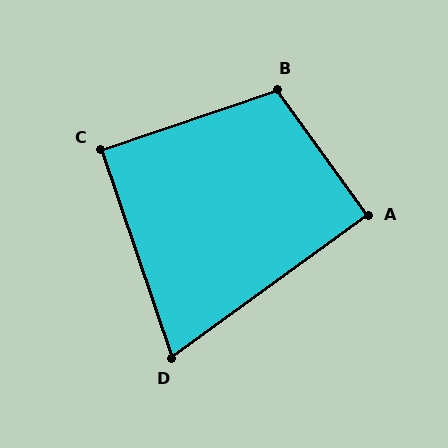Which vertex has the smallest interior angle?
D, at approximately 73 degrees.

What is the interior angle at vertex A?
Approximately 90 degrees (approximately right).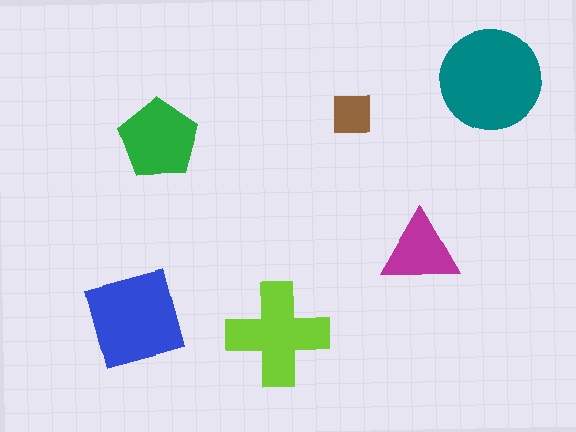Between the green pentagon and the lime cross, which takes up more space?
The lime cross.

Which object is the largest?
The teal circle.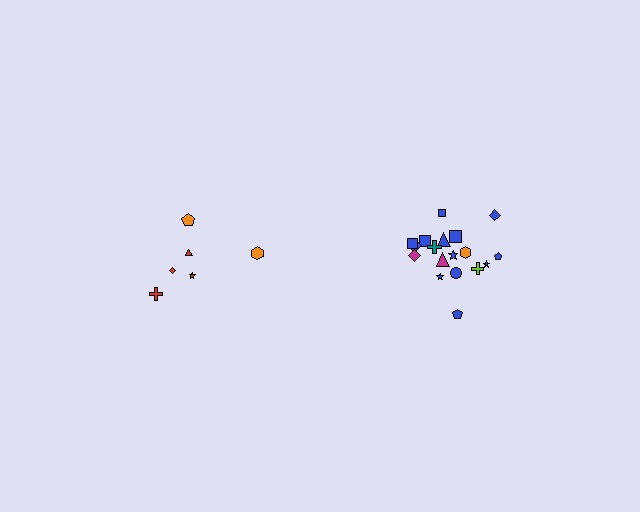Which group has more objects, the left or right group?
The right group.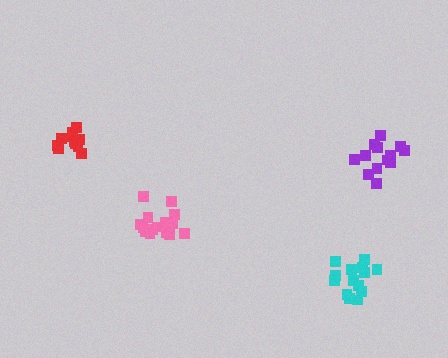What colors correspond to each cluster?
The clusters are colored: purple, cyan, red, pink.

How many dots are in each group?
Group 1: 13 dots, Group 2: 14 dots, Group 3: 11 dots, Group 4: 16 dots (54 total).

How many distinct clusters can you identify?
There are 4 distinct clusters.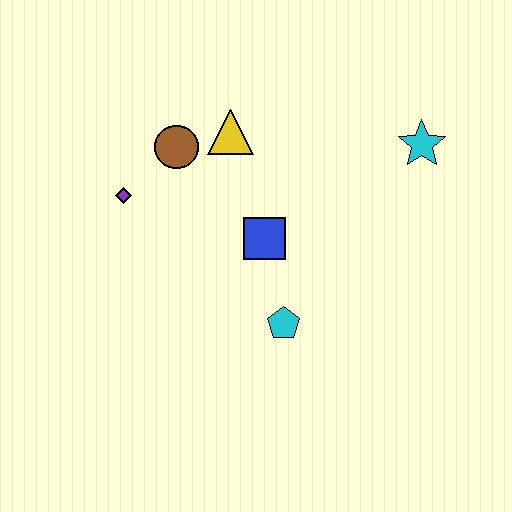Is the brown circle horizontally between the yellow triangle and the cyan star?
No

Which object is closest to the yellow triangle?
The brown circle is closest to the yellow triangle.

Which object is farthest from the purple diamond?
The cyan star is farthest from the purple diamond.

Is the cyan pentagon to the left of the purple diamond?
No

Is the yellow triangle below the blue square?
No